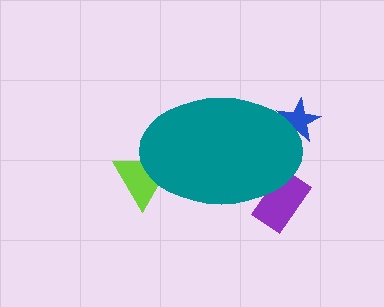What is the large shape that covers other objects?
A teal ellipse.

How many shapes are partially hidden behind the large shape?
3 shapes are partially hidden.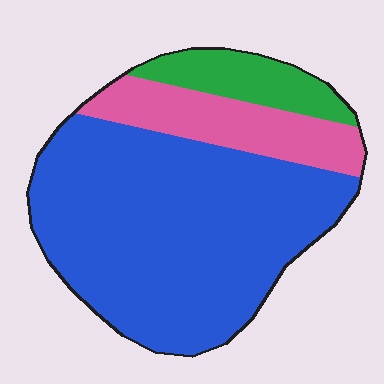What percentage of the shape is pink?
Pink takes up less than a quarter of the shape.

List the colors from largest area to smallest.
From largest to smallest: blue, pink, green.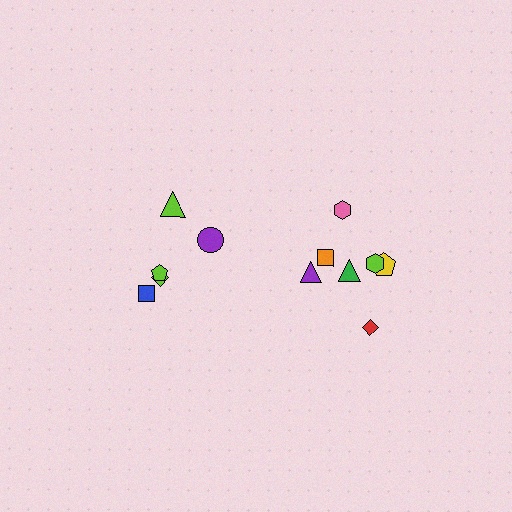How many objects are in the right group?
There are 7 objects.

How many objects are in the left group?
There are 5 objects.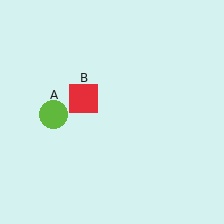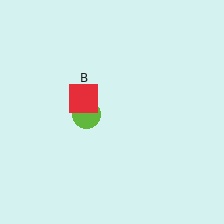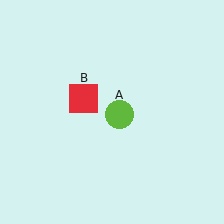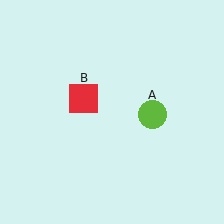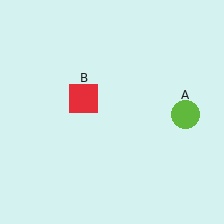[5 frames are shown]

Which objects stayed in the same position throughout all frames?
Red square (object B) remained stationary.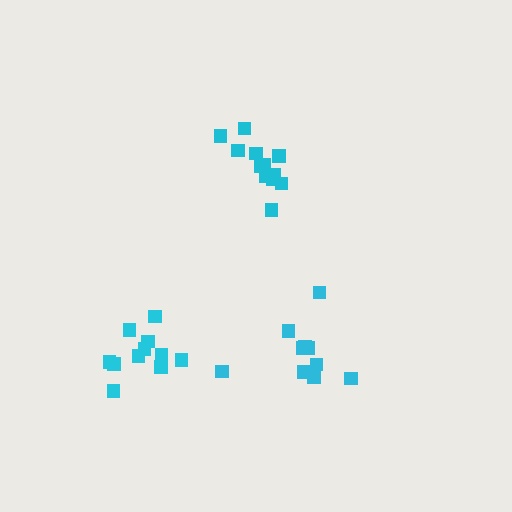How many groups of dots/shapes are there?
There are 3 groups.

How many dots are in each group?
Group 1: 12 dots, Group 2: 10 dots, Group 3: 11 dots (33 total).